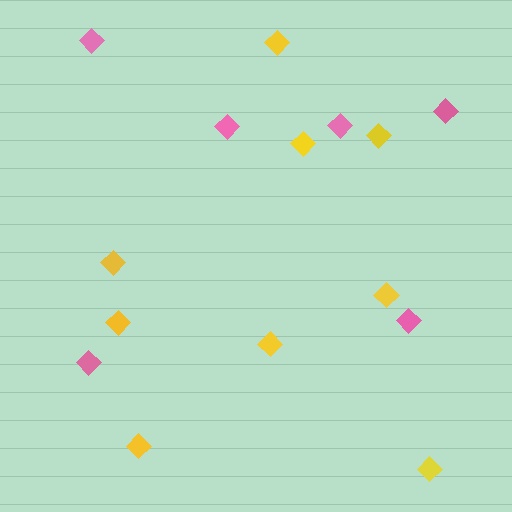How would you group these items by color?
There are 2 groups: one group of yellow diamonds (9) and one group of pink diamonds (6).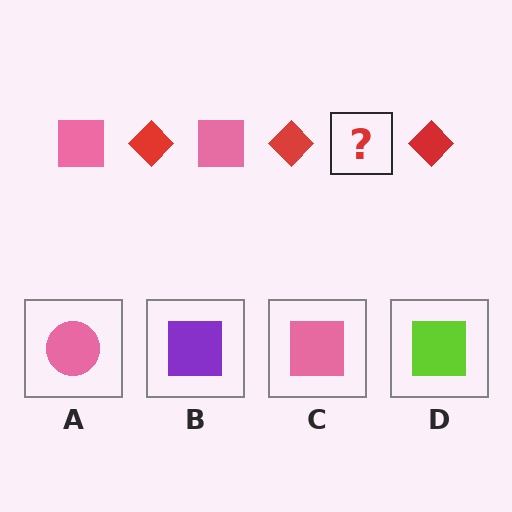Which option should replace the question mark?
Option C.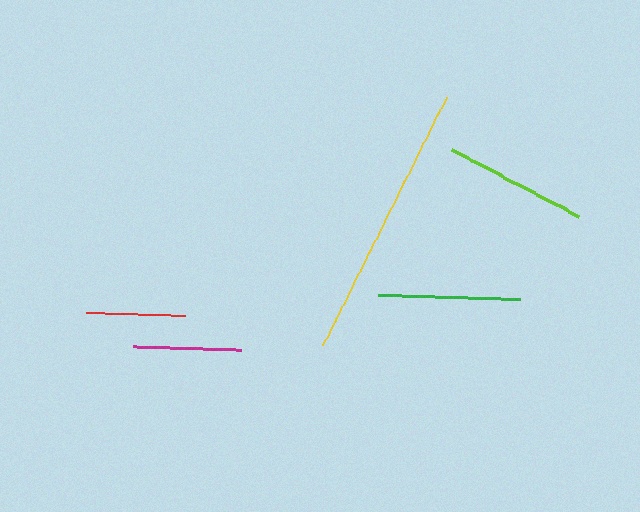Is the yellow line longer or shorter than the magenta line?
The yellow line is longer than the magenta line.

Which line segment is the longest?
The yellow line is the longest at approximately 277 pixels.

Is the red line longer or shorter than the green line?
The green line is longer than the red line.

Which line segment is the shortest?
The red line is the shortest at approximately 99 pixels.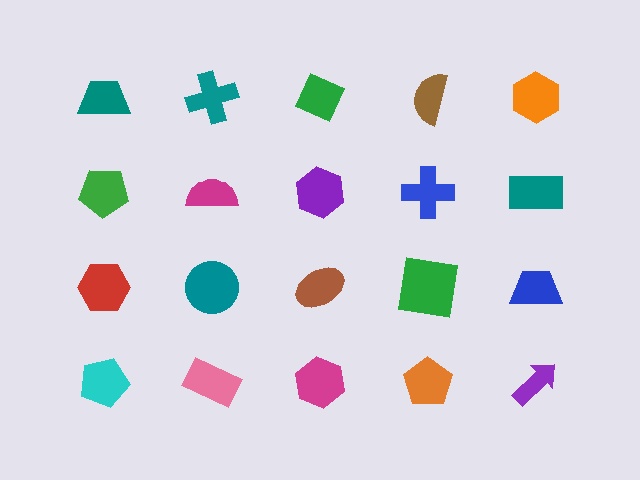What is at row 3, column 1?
A red hexagon.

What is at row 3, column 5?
A blue trapezoid.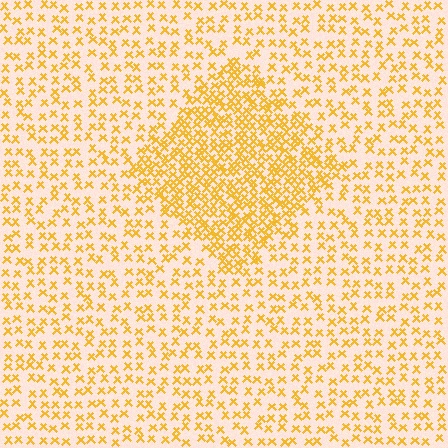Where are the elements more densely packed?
The elements are more densely packed inside the diamond boundary.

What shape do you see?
I see a diamond.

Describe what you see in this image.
The image contains small yellow elements arranged at two different densities. A diamond-shaped region is visible where the elements are more densely packed than the surrounding area.